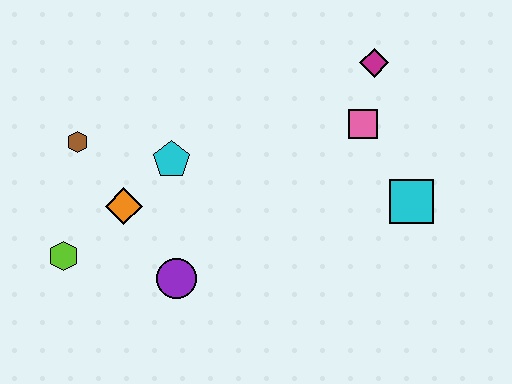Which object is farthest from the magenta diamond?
The lime hexagon is farthest from the magenta diamond.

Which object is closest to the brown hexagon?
The orange diamond is closest to the brown hexagon.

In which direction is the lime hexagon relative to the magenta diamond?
The lime hexagon is to the left of the magenta diamond.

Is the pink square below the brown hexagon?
No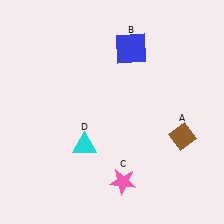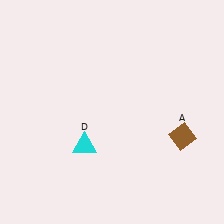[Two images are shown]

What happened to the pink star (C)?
The pink star (C) was removed in Image 2. It was in the bottom-right area of Image 1.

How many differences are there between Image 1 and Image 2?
There are 2 differences between the two images.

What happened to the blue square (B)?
The blue square (B) was removed in Image 2. It was in the top-right area of Image 1.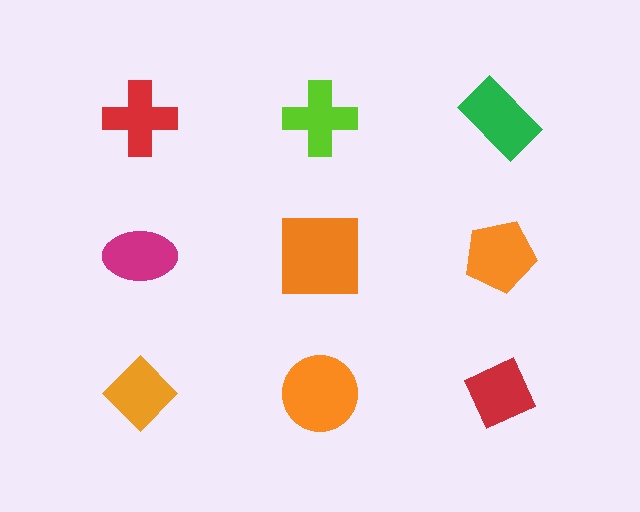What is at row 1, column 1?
A red cross.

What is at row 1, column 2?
A lime cross.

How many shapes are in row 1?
3 shapes.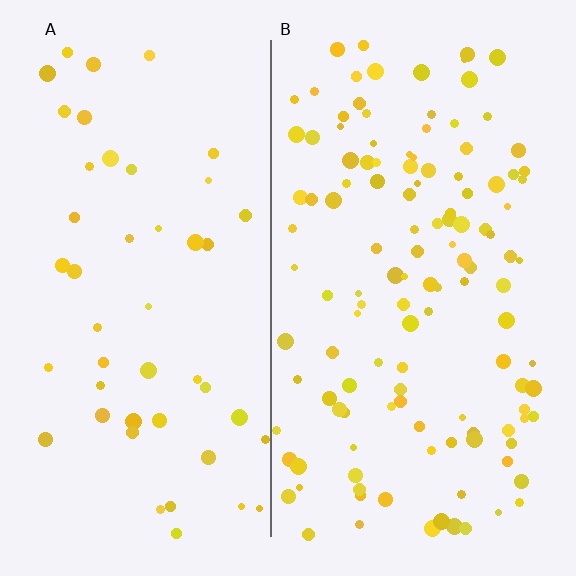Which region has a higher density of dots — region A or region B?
B (the right).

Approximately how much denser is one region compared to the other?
Approximately 2.7× — region B over region A.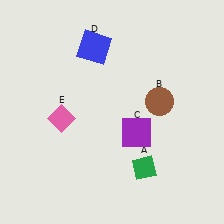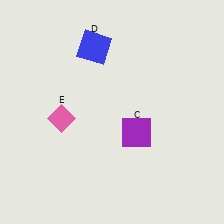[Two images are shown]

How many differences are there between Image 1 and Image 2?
There are 2 differences between the two images.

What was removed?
The green diamond (A), the brown circle (B) were removed in Image 2.